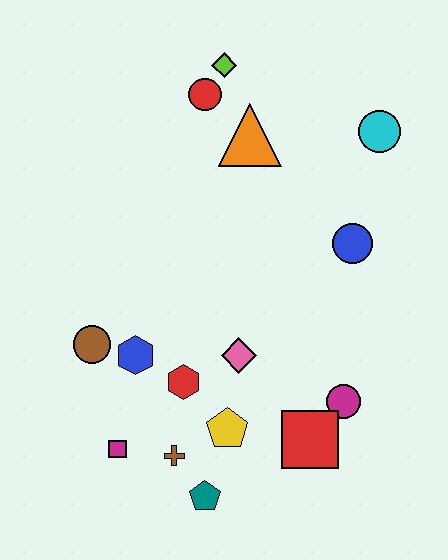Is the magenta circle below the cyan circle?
Yes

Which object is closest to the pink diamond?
The red hexagon is closest to the pink diamond.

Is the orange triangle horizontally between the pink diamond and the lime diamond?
No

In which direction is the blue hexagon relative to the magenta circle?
The blue hexagon is to the left of the magenta circle.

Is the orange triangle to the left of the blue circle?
Yes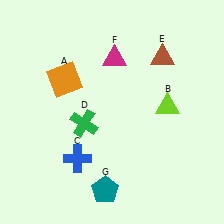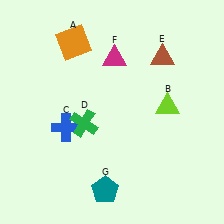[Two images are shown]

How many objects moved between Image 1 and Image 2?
2 objects moved between the two images.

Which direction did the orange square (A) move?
The orange square (A) moved up.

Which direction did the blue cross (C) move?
The blue cross (C) moved up.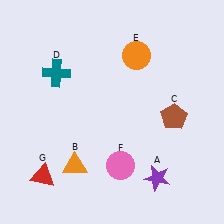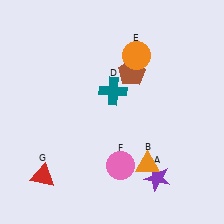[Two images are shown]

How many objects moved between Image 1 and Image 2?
3 objects moved between the two images.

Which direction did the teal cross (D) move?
The teal cross (D) moved right.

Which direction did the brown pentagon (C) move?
The brown pentagon (C) moved up.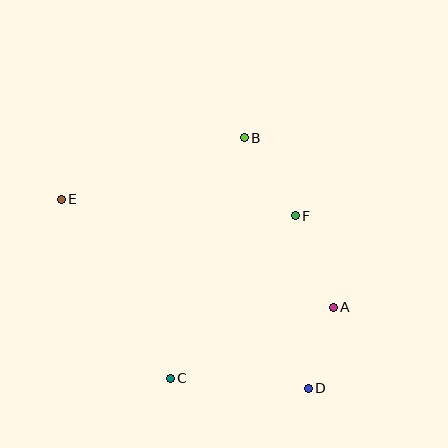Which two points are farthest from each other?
Points D and E are farthest from each other.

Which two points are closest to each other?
Points A and D are closest to each other.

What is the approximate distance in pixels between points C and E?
The distance between C and E is approximately 210 pixels.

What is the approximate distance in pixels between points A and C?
The distance between A and C is approximately 178 pixels.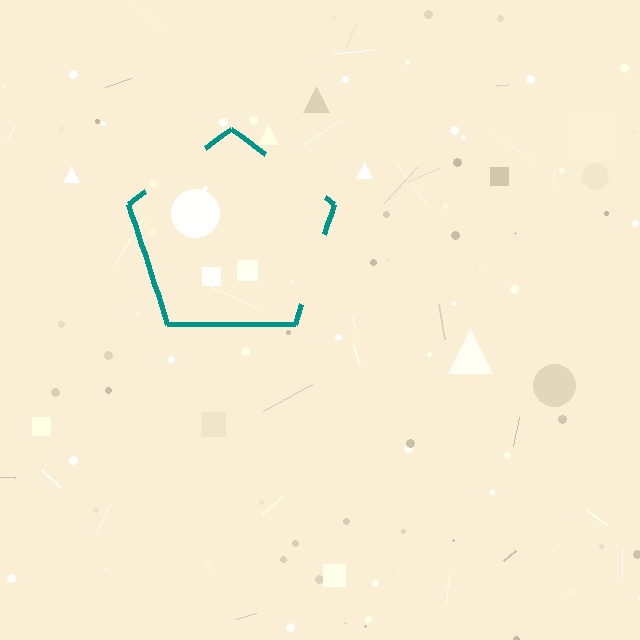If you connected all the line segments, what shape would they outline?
They would outline a pentagon.